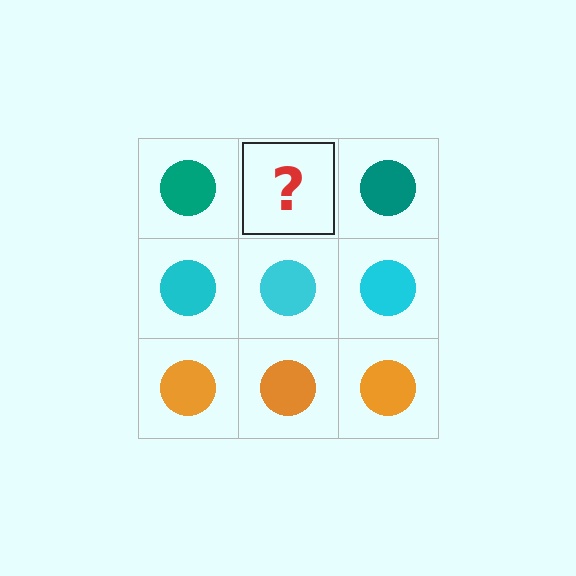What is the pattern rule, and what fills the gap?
The rule is that each row has a consistent color. The gap should be filled with a teal circle.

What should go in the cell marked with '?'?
The missing cell should contain a teal circle.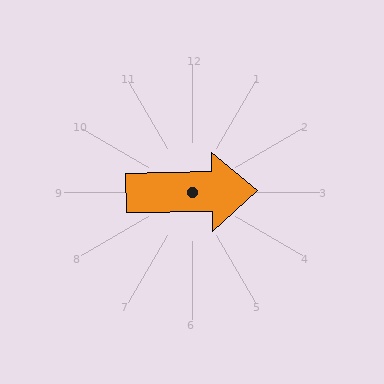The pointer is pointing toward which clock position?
Roughly 3 o'clock.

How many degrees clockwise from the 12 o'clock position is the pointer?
Approximately 89 degrees.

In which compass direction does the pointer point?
East.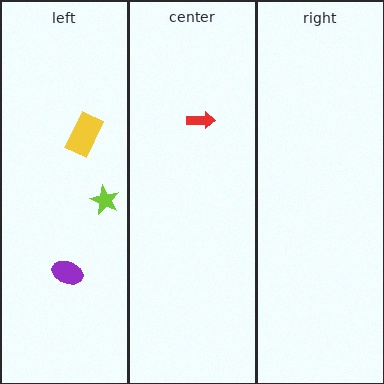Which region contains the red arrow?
The center region.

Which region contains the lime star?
The left region.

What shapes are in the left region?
The yellow rectangle, the purple ellipse, the lime star.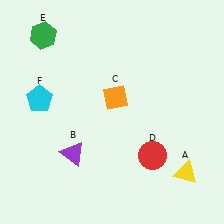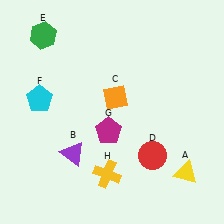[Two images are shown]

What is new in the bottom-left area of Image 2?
A magenta pentagon (G) was added in the bottom-left area of Image 2.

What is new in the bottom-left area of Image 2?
A yellow cross (H) was added in the bottom-left area of Image 2.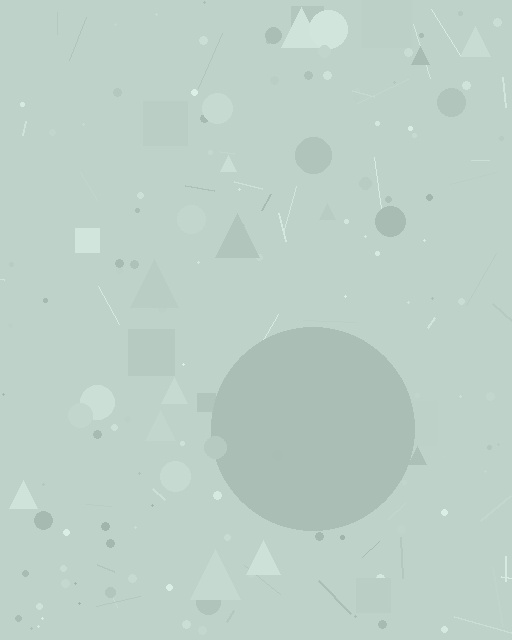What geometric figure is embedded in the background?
A circle is embedded in the background.